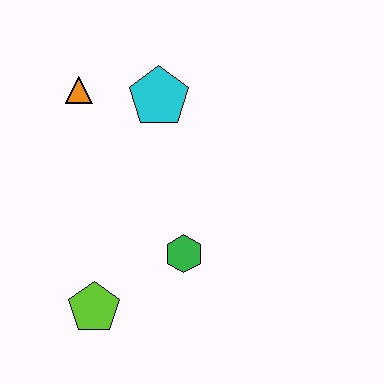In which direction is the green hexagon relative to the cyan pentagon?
The green hexagon is below the cyan pentagon.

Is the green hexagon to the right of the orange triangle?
Yes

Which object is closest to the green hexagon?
The lime pentagon is closest to the green hexagon.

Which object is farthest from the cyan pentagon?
The lime pentagon is farthest from the cyan pentagon.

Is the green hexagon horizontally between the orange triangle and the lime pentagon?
No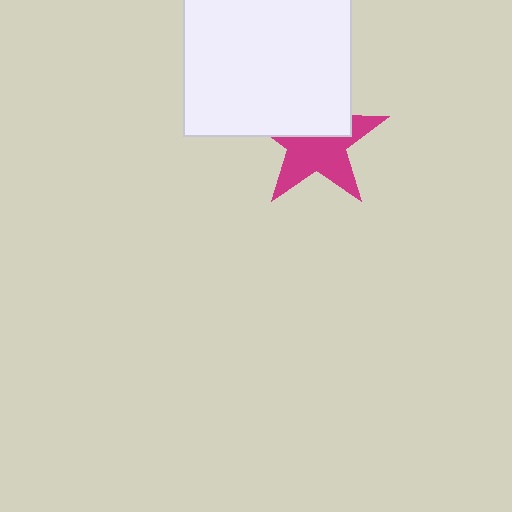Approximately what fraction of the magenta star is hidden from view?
Roughly 44% of the magenta star is hidden behind the white square.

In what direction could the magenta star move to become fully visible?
The magenta star could move down. That would shift it out from behind the white square entirely.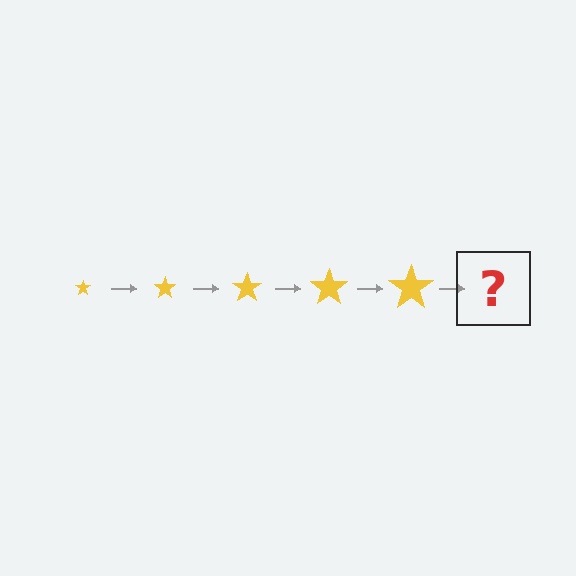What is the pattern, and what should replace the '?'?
The pattern is that the star gets progressively larger each step. The '?' should be a yellow star, larger than the previous one.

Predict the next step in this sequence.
The next step is a yellow star, larger than the previous one.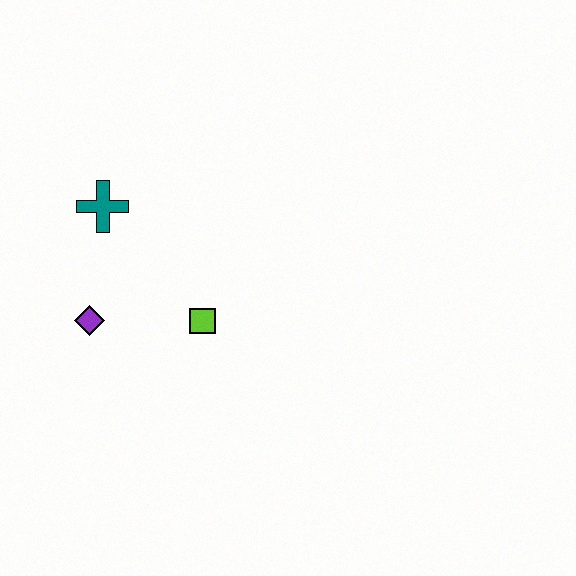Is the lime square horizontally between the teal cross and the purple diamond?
No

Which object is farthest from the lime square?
The teal cross is farthest from the lime square.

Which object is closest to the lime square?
The purple diamond is closest to the lime square.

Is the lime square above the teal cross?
No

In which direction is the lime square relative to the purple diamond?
The lime square is to the right of the purple diamond.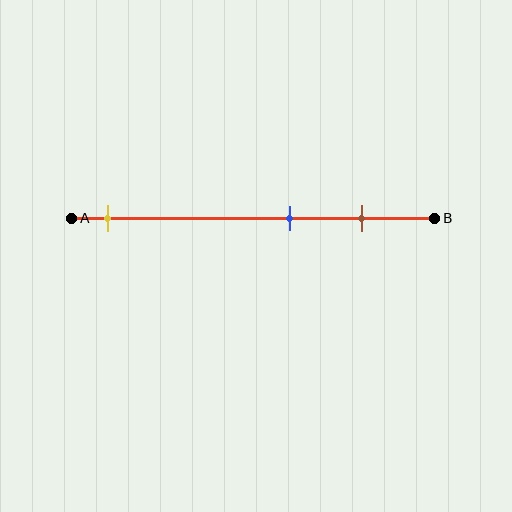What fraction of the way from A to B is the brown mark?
The brown mark is approximately 80% (0.8) of the way from A to B.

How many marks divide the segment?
There are 3 marks dividing the segment.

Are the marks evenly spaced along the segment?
No, the marks are not evenly spaced.